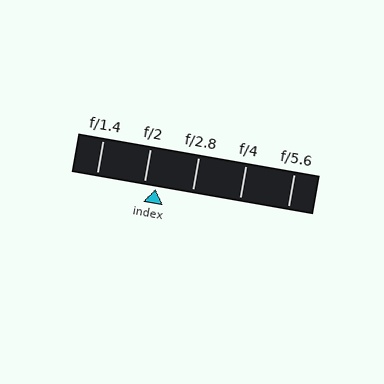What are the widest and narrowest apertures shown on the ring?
The widest aperture shown is f/1.4 and the narrowest is f/5.6.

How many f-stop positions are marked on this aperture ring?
There are 5 f-stop positions marked.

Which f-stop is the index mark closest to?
The index mark is closest to f/2.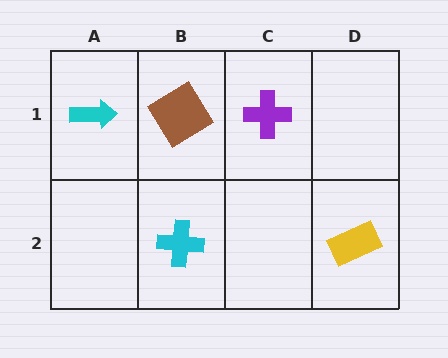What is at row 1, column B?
A brown diamond.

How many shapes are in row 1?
3 shapes.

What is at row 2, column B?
A cyan cross.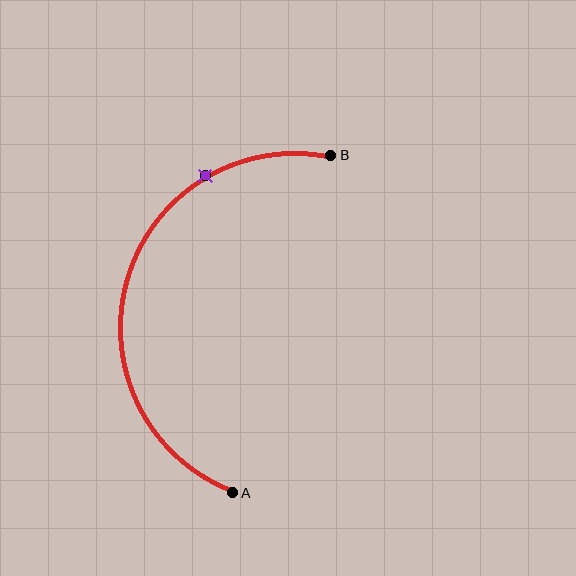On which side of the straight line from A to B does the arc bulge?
The arc bulges to the left of the straight line connecting A and B.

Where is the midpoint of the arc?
The arc midpoint is the point on the curve farthest from the straight line joining A and B. It sits to the left of that line.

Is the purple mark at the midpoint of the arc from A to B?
No. The purple mark lies on the arc but is closer to endpoint B. The arc midpoint would be at the point on the curve equidistant along the arc from both A and B.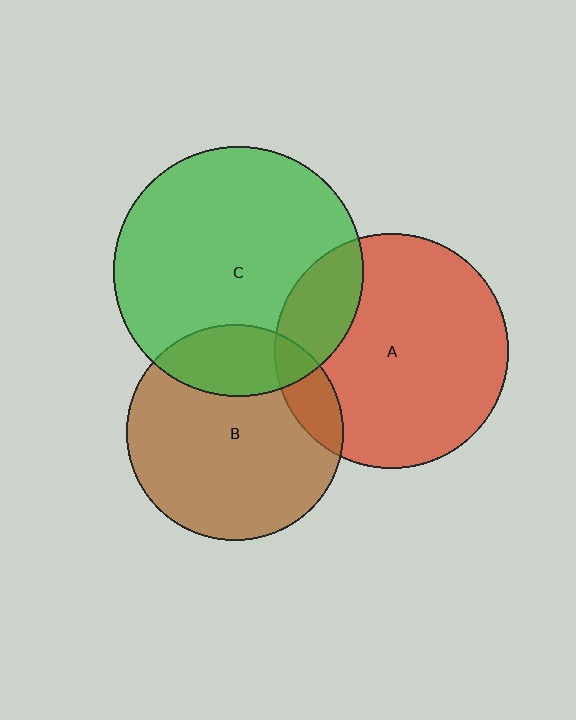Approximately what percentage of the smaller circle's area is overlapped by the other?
Approximately 15%.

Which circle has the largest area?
Circle C (green).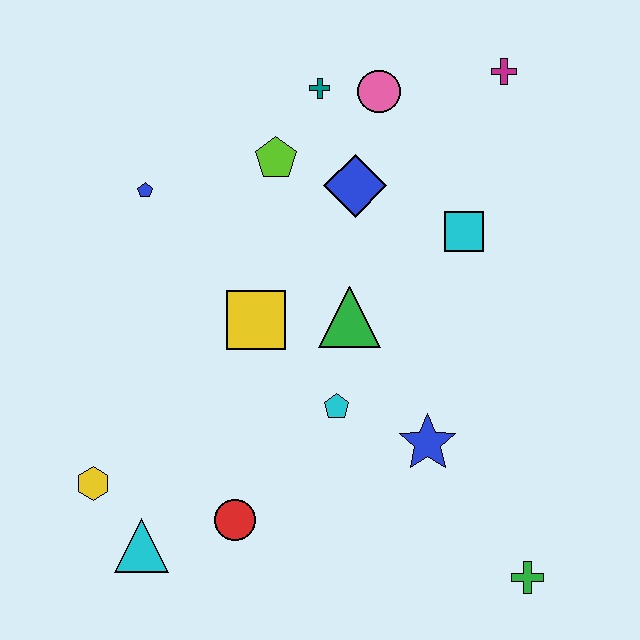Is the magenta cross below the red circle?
No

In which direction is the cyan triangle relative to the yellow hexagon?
The cyan triangle is below the yellow hexagon.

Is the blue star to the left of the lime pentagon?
No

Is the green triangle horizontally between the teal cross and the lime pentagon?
No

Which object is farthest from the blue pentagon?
The green cross is farthest from the blue pentagon.